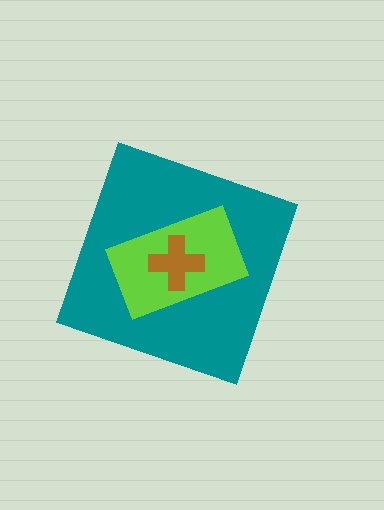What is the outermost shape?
The teal diamond.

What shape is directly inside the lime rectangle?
The brown cross.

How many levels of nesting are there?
3.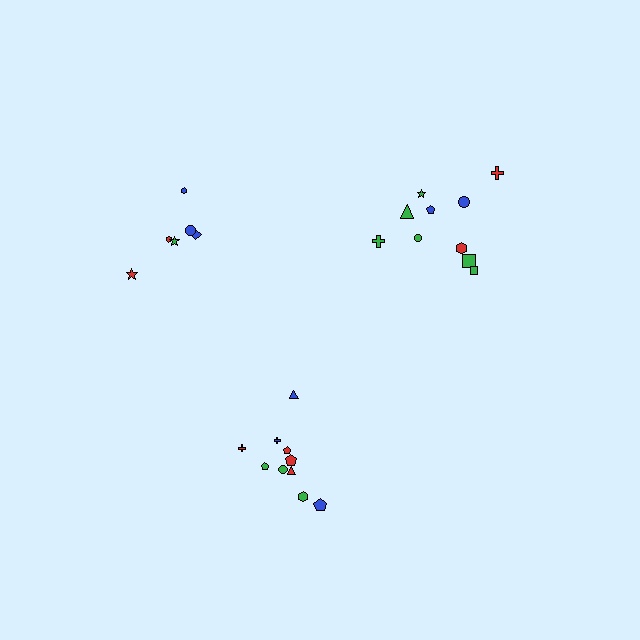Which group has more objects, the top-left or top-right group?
The top-right group.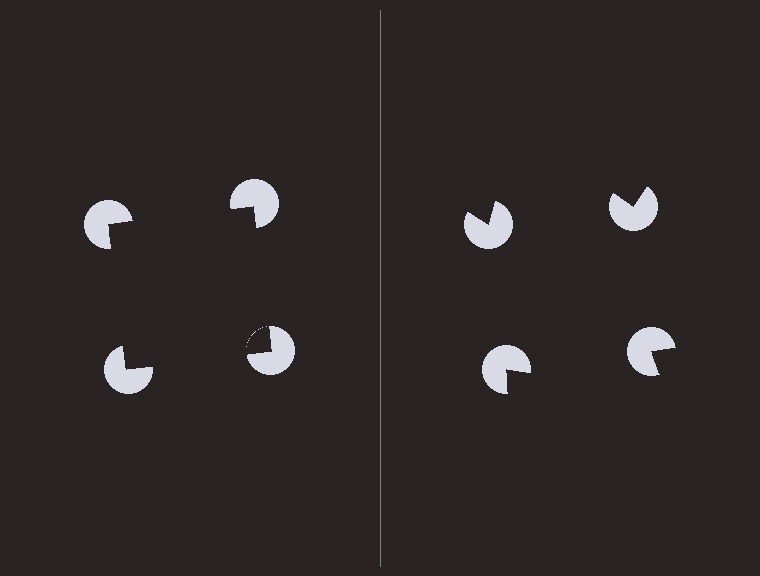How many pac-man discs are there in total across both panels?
8 — 4 on each side.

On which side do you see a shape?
An illusory square appears on the left side. On the right side the wedge cuts are rotated, so no coherent shape forms.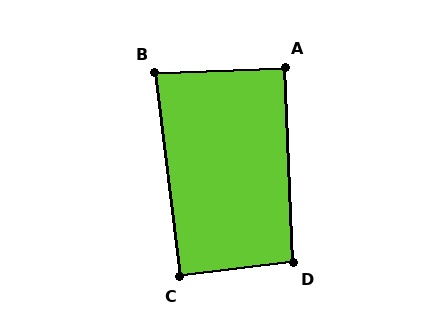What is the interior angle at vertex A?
Approximately 90 degrees (approximately right).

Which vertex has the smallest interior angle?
B, at approximately 85 degrees.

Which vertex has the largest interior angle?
D, at approximately 95 degrees.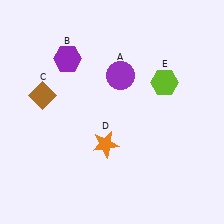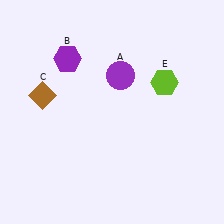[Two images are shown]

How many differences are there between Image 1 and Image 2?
There is 1 difference between the two images.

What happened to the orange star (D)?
The orange star (D) was removed in Image 2. It was in the bottom-left area of Image 1.